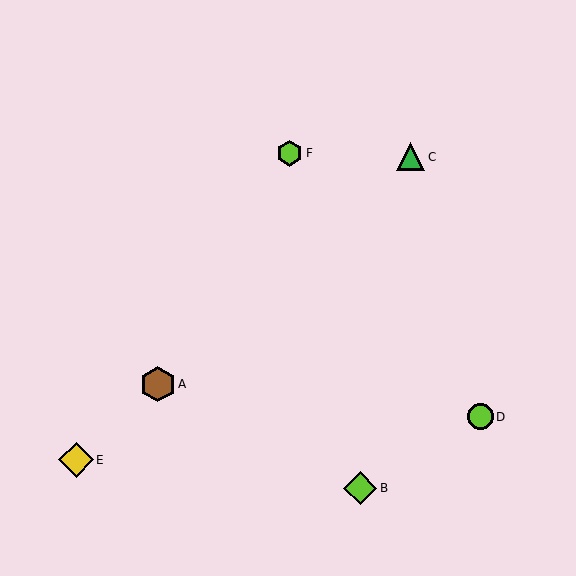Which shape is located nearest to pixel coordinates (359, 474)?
The lime diamond (labeled B) at (360, 488) is nearest to that location.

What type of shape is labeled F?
Shape F is a lime hexagon.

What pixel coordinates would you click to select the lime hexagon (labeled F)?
Click at (289, 153) to select the lime hexagon F.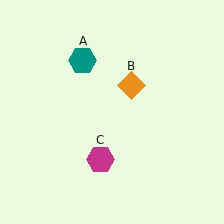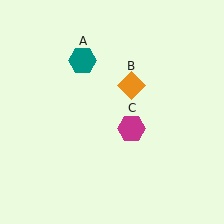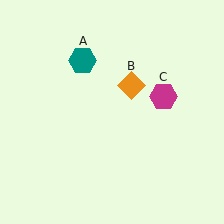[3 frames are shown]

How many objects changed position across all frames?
1 object changed position: magenta hexagon (object C).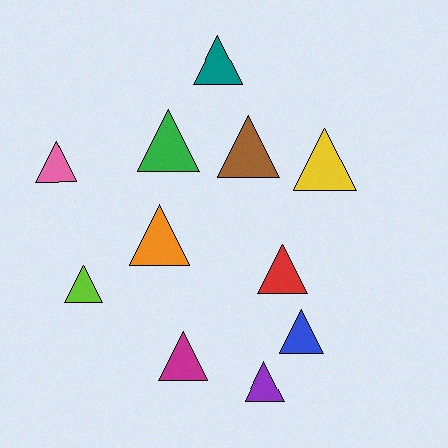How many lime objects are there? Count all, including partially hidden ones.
There is 1 lime object.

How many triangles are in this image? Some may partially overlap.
There are 11 triangles.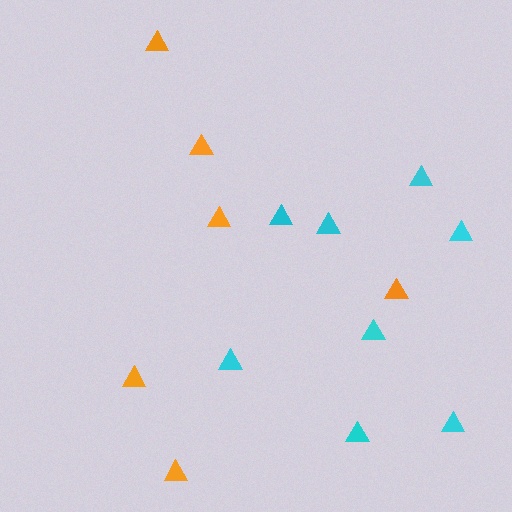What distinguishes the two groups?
There are 2 groups: one group of cyan triangles (8) and one group of orange triangles (6).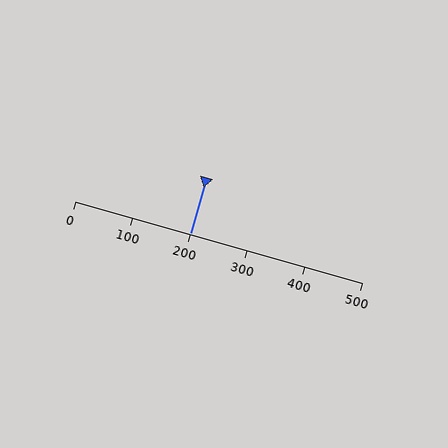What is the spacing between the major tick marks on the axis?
The major ticks are spaced 100 apart.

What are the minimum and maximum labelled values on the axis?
The axis runs from 0 to 500.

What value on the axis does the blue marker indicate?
The marker indicates approximately 200.